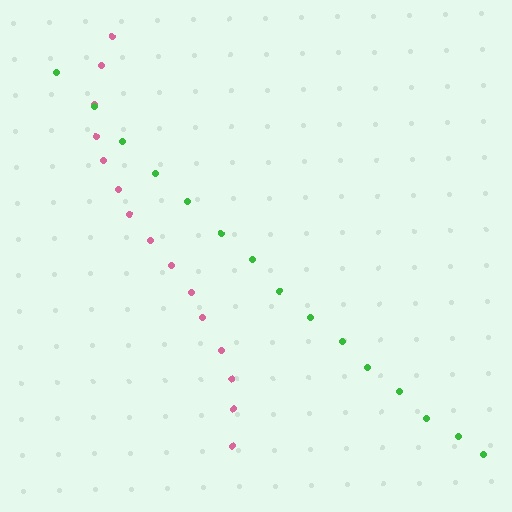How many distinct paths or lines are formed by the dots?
There are 2 distinct paths.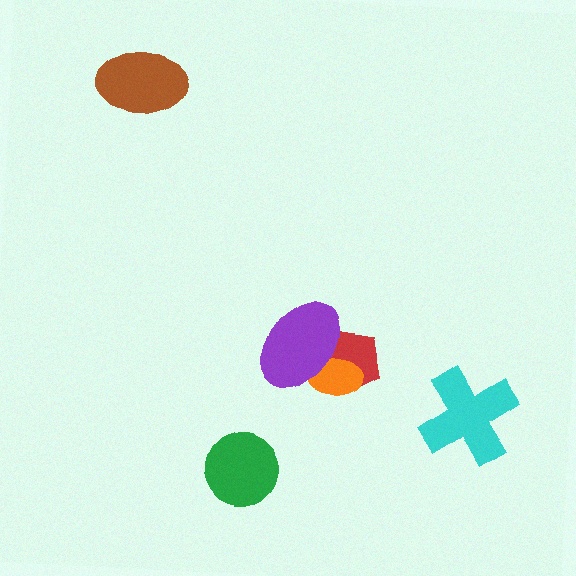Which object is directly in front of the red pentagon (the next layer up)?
The orange ellipse is directly in front of the red pentagon.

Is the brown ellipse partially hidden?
No, no other shape covers it.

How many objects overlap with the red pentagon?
2 objects overlap with the red pentagon.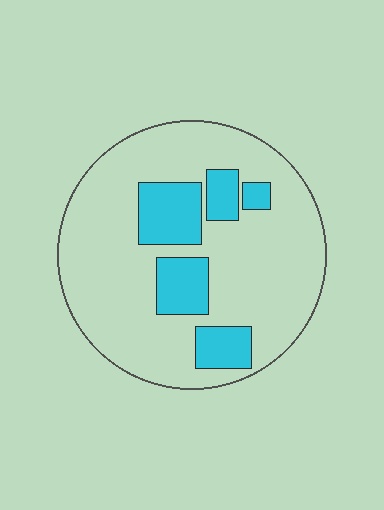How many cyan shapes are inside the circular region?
5.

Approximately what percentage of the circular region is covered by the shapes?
Approximately 20%.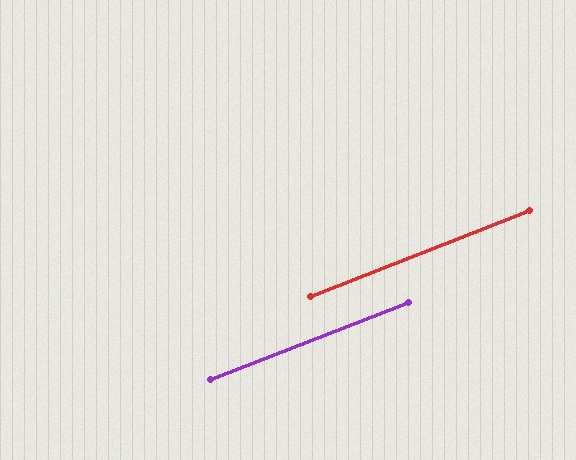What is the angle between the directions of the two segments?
Approximately 0 degrees.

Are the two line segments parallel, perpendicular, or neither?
Parallel — their directions differ by only 0.0°.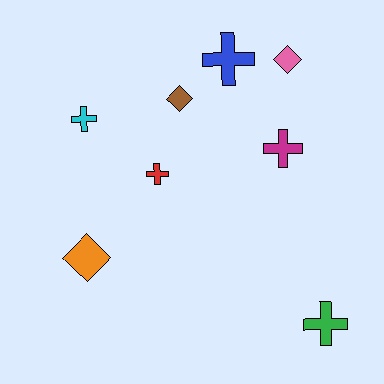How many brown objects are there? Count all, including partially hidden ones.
There is 1 brown object.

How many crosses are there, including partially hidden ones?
There are 5 crosses.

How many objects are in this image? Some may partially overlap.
There are 8 objects.